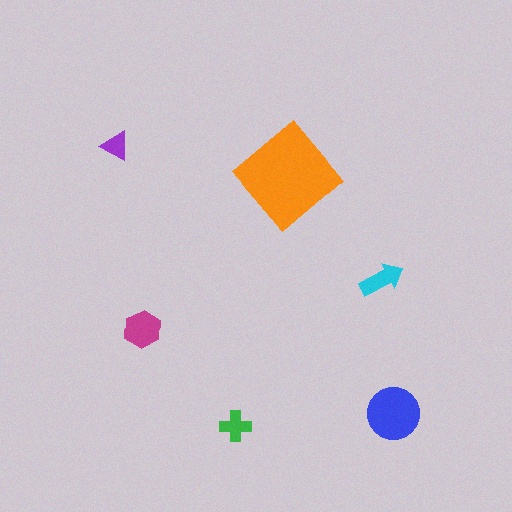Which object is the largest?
The orange diamond.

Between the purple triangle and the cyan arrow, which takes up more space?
The cyan arrow.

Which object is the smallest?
The purple triangle.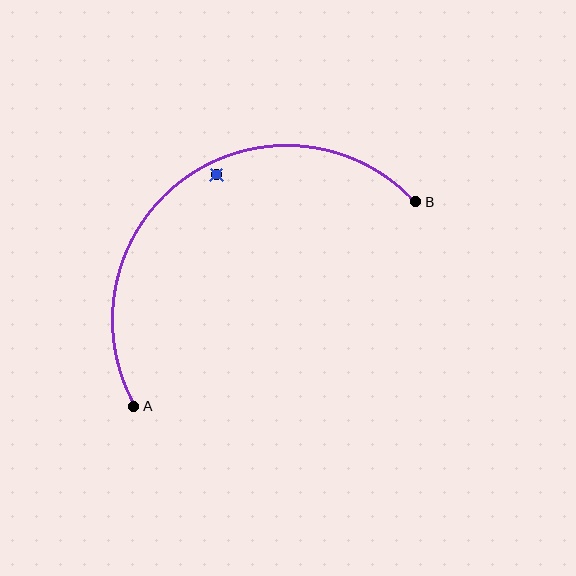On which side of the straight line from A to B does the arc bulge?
The arc bulges above and to the left of the straight line connecting A and B.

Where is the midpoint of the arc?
The arc midpoint is the point on the curve farthest from the straight line joining A and B. It sits above and to the left of that line.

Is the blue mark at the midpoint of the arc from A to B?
No — the blue mark does not lie on the arc at all. It sits slightly inside the curve.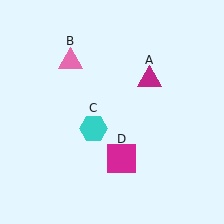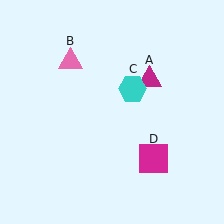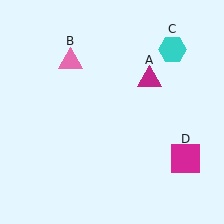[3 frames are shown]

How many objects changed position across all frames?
2 objects changed position: cyan hexagon (object C), magenta square (object D).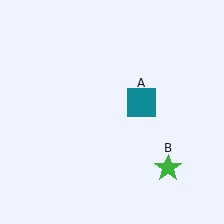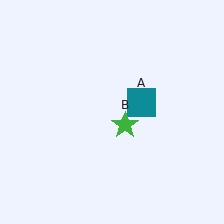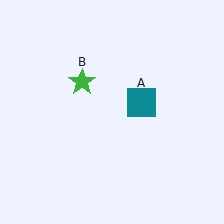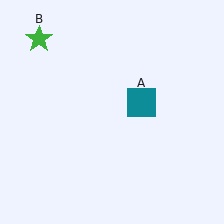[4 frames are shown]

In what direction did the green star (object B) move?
The green star (object B) moved up and to the left.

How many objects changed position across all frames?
1 object changed position: green star (object B).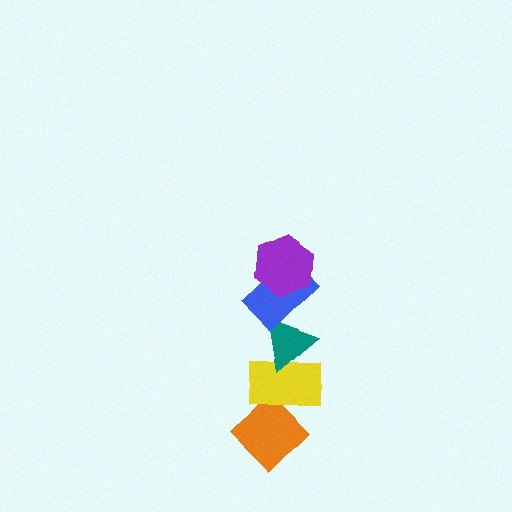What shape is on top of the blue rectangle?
The purple hexagon is on top of the blue rectangle.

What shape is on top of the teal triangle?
The blue rectangle is on top of the teal triangle.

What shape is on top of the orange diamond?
The yellow rectangle is on top of the orange diamond.